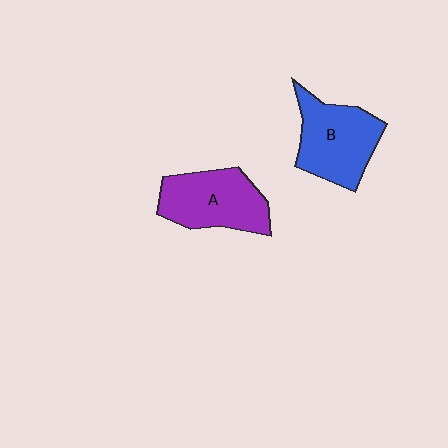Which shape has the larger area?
Shape B (blue).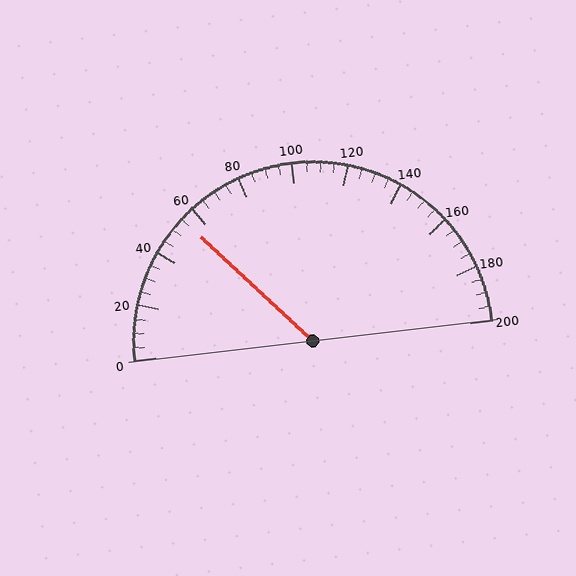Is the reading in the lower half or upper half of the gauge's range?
The reading is in the lower half of the range (0 to 200).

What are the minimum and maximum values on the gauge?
The gauge ranges from 0 to 200.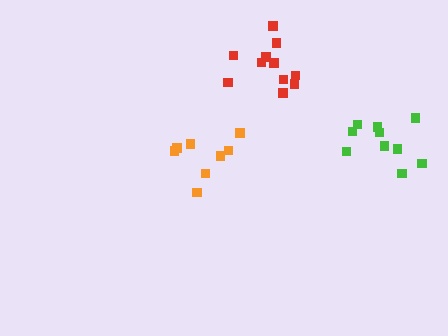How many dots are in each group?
Group 1: 8 dots, Group 2: 11 dots, Group 3: 10 dots (29 total).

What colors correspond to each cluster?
The clusters are colored: orange, red, green.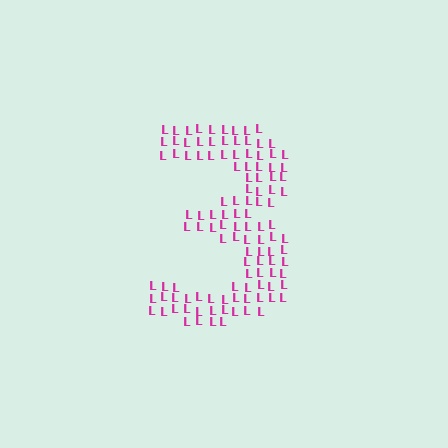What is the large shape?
The large shape is the digit 3.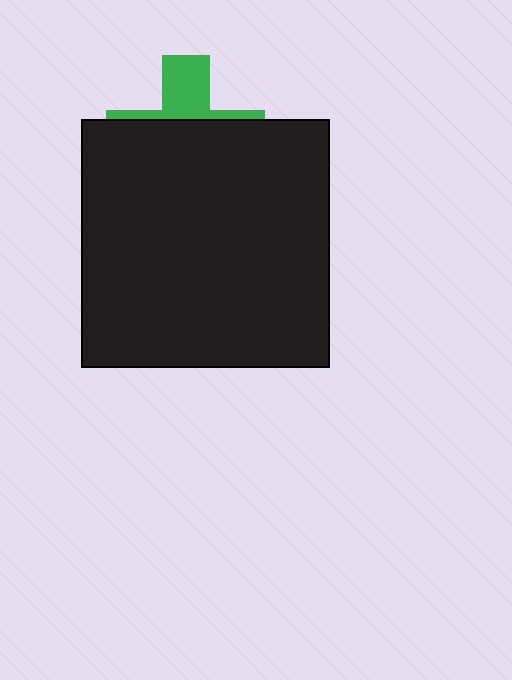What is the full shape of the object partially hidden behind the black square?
The partially hidden object is a green cross.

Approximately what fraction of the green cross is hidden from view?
Roughly 68% of the green cross is hidden behind the black square.